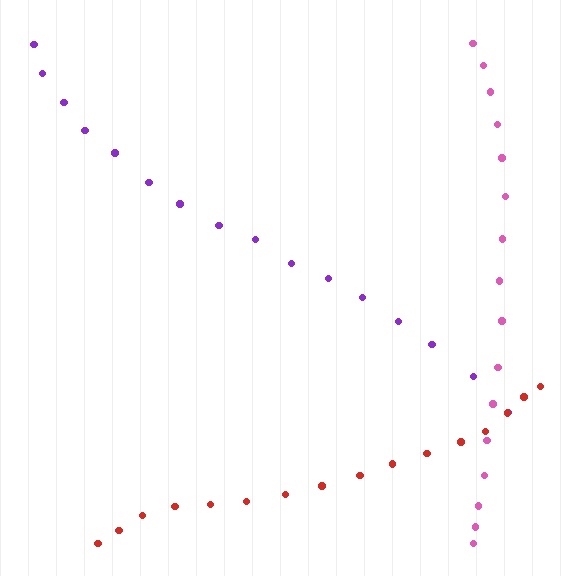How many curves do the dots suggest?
There are 3 distinct paths.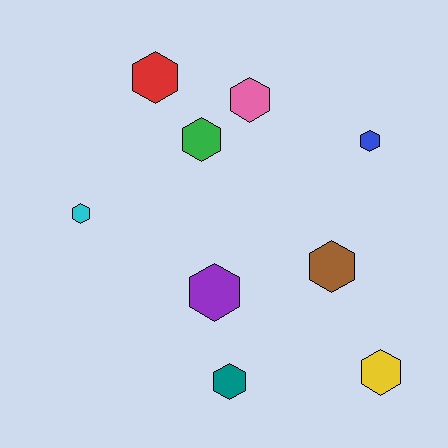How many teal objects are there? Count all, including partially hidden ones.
There is 1 teal object.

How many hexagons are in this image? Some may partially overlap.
There are 9 hexagons.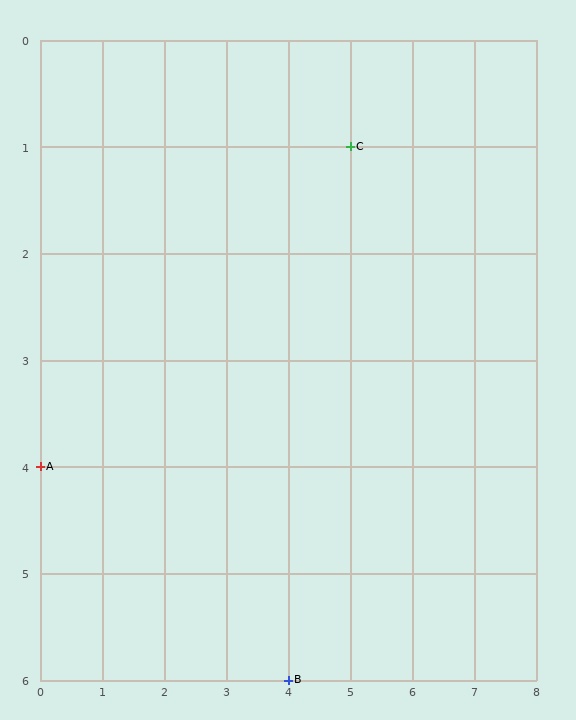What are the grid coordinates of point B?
Point B is at grid coordinates (4, 6).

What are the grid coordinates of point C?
Point C is at grid coordinates (5, 1).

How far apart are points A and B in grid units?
Points A and B are 4 columns and 2 rows apart (about 4.5 grid units diagonally).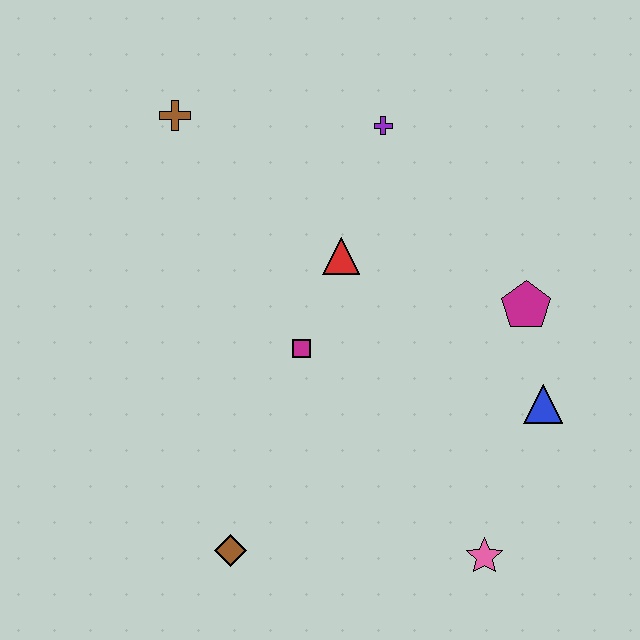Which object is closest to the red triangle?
The magenta square is closest to the red triangle.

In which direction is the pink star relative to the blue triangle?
The pink star is below the blue triangle.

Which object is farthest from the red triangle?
The pink star is farthest from the red triangle.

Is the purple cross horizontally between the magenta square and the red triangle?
No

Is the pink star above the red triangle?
No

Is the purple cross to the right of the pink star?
No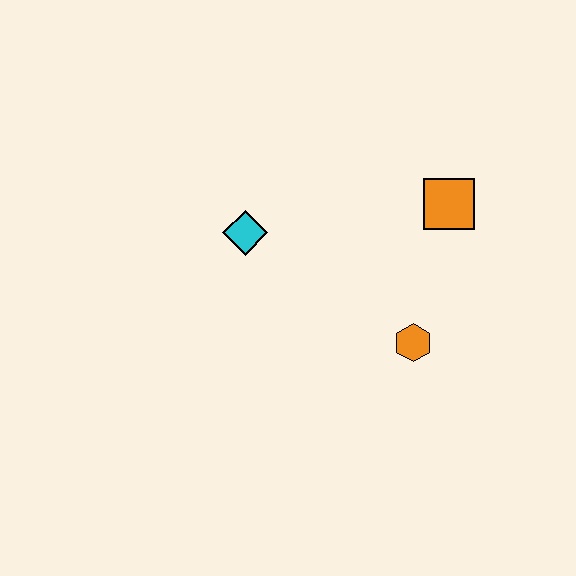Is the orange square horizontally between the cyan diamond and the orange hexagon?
No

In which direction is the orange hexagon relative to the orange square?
The orange hexagon is below the orange square.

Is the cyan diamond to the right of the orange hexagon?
No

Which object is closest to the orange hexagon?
The orange square is closest to the orange hexagon.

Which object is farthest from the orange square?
The cyan diamond is farthest from the orange square.